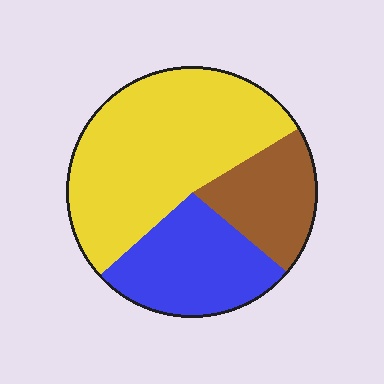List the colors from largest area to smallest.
From largest to smallest: yellow, blue, brown.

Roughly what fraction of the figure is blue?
Blue covers 27% of the figure.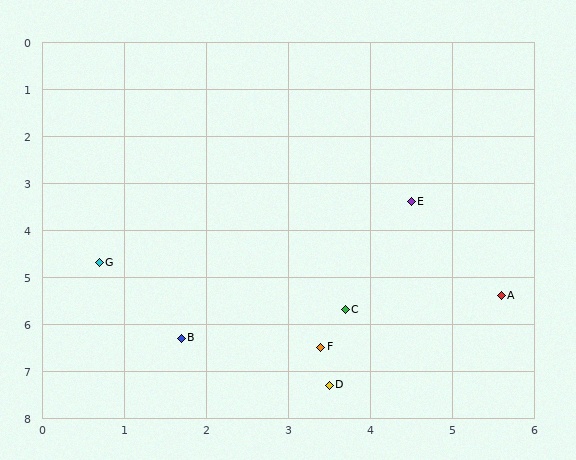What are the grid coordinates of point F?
Point F is at approximately (3.4, 6.5).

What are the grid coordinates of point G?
Point G is at approximately (0.7, 4.7).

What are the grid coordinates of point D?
Point D is at approximately (3.5, 7.3).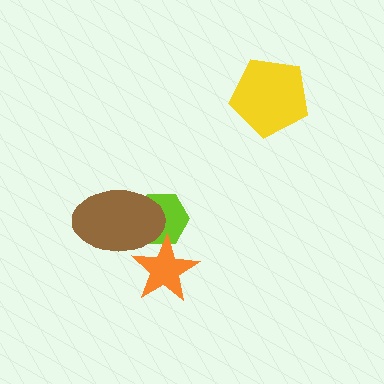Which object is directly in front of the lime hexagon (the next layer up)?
The orange star is directly in front of the lime hexagon.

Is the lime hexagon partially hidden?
Yes, it is partially covered by another shape.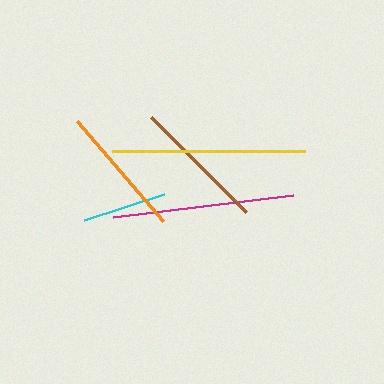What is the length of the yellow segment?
The yellow segment is approximately 193 pixels long.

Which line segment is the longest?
The yellow line is the longest at approximately 193 pixels.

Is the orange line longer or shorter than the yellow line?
The yellow line is longer than the orange line.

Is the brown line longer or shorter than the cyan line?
The brown line is longer than the cyan line.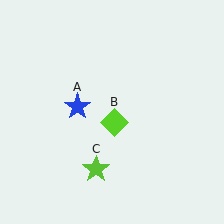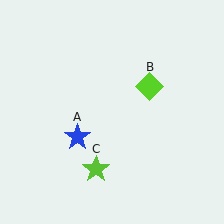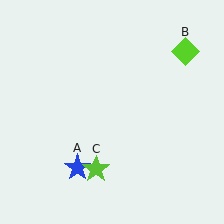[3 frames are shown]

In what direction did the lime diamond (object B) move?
The lime diamond (object B) moved up and to the right.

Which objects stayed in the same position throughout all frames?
Lime star (object C) remained stationary.